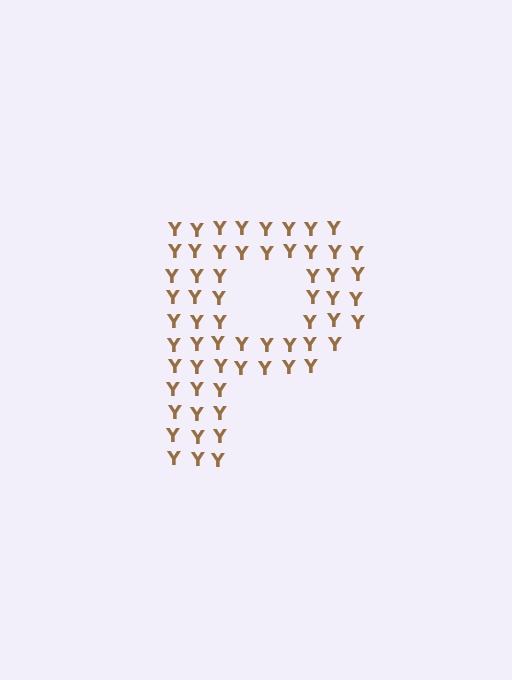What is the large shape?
The large shape is the letter P.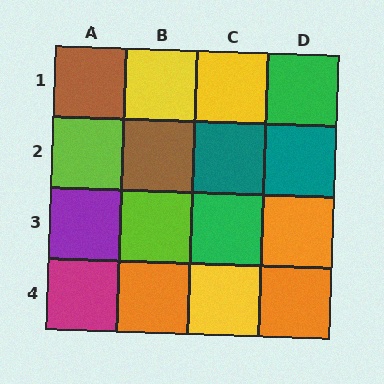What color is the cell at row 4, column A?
Magenta.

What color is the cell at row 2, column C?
Teal.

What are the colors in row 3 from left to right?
Purple, lime, green, orange.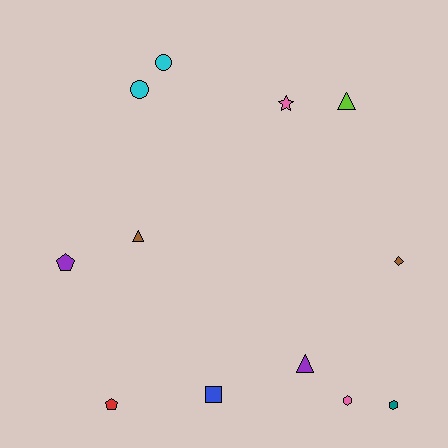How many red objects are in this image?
There is 1 red object.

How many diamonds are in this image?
There is 1 diamond.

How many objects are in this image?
There are 12 objects.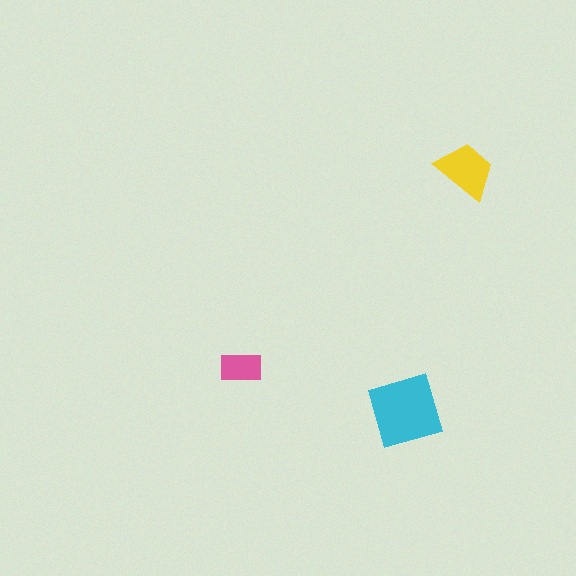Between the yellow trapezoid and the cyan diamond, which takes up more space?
The cyan diamond.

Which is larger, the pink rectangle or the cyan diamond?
The cyan diamond.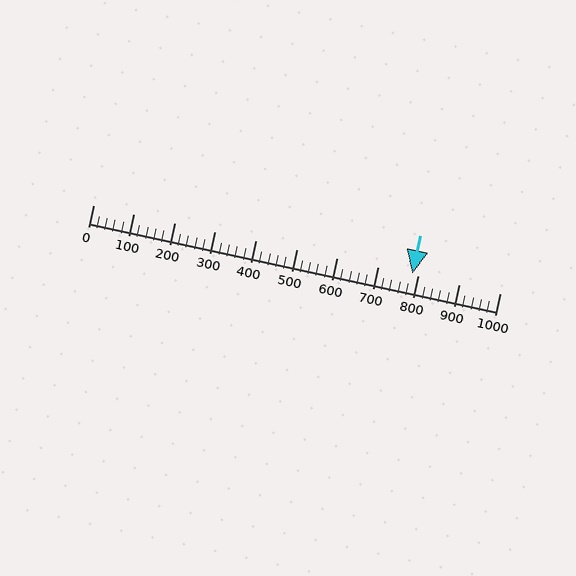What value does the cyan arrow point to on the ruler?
The cyan arrow points to approximately 786.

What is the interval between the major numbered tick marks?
The major tick marks are spaced 100 units apart.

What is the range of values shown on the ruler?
The ruler shows values from 0 to 1000.